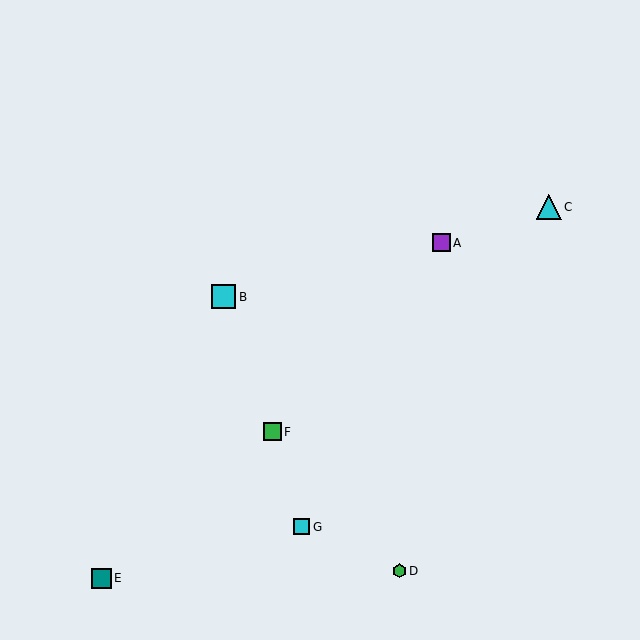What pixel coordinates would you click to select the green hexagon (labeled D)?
Click at (399, 571) to select the green hexagon D.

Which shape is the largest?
The cyan triangle (labeled C) is the largest.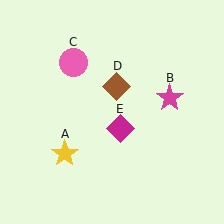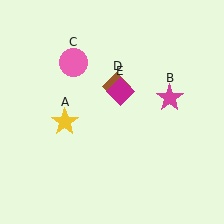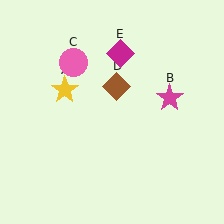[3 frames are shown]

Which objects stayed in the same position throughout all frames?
Magenta star (object B) and pink circle (object C) and brown diamond (object D) remained stationary.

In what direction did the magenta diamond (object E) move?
The magenta diamond (object E) moved up.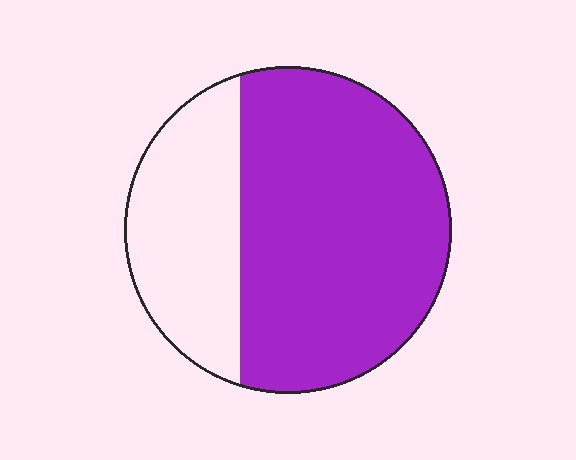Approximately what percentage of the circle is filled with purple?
Approximately 70%.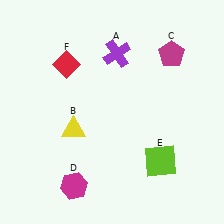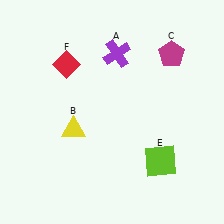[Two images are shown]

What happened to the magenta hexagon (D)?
The magenta hexagon (D) was removed in Image 2. It was in the bottom-left area of Image 1.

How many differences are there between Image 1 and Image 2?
There is 1 difference between the two images.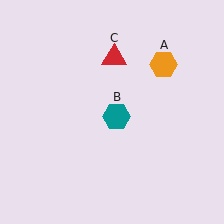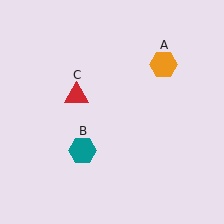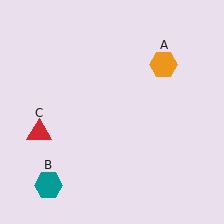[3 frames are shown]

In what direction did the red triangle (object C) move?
The red triangle (object C) moved down and to the left.